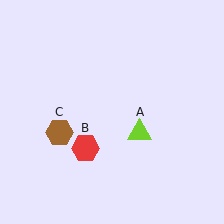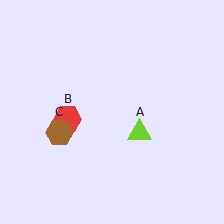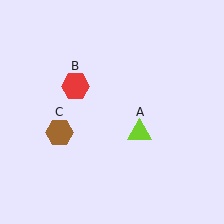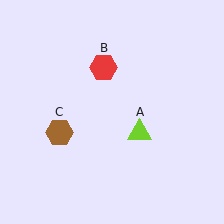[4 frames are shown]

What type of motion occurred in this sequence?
The red hexagon (object B) rotated clockwise around the center of the scene.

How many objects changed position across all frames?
1 object changed position: red hexagon (object B).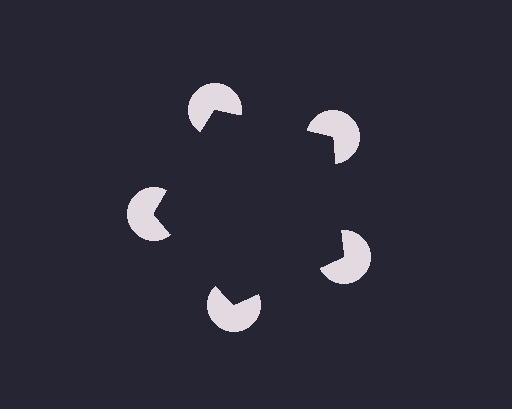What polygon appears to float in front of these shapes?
An illusory pentagon — its edges are inferred from the aligned wedge cuts in the pac-man discs, not physically drawn.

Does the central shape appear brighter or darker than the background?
It typically appears slightly darker than the background, even though no actual brightness change is drawn.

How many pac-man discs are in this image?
There are 5 — one at each vertex of the illusory pentagon.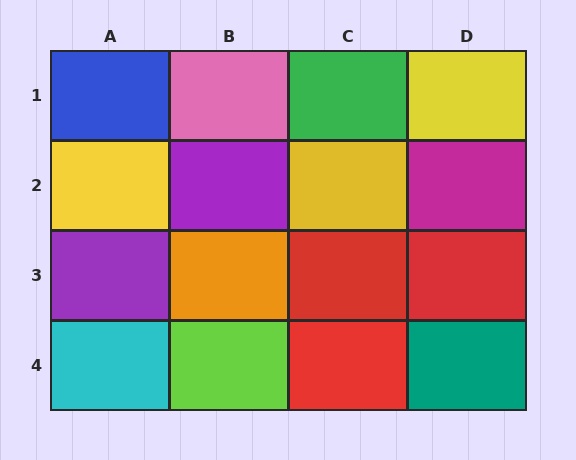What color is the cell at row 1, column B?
Pink.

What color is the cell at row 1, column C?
Green.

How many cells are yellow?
3 cells are yellow.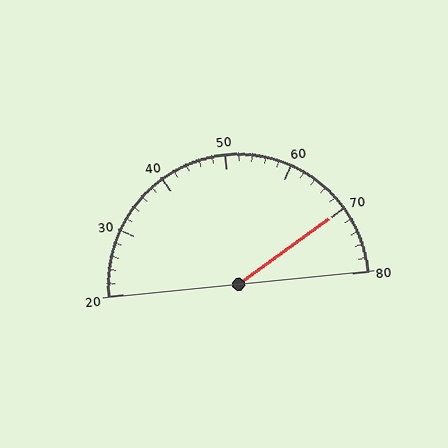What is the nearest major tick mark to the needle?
The nearest major tick mark is 70.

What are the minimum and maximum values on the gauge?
The gauge ranges from 20 to 80.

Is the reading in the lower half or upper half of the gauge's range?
The reading is in the upper half of the range (20 to 80).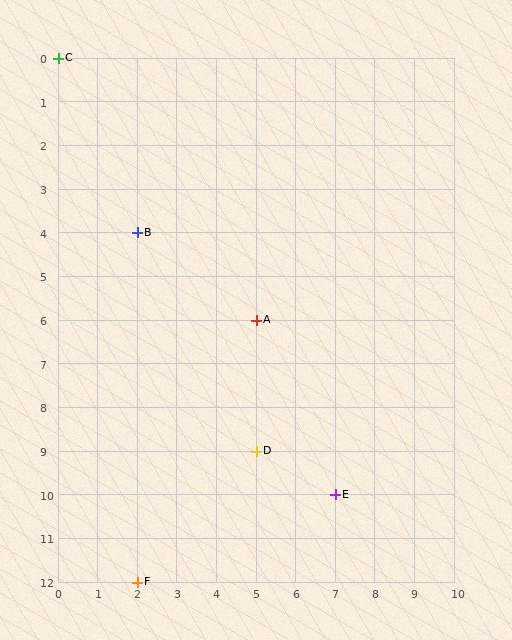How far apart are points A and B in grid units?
Points A and B are 3 columns and 2 rows apart (about 3.6 grid units diagonally).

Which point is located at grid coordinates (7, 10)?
Point E is at (7, 10).